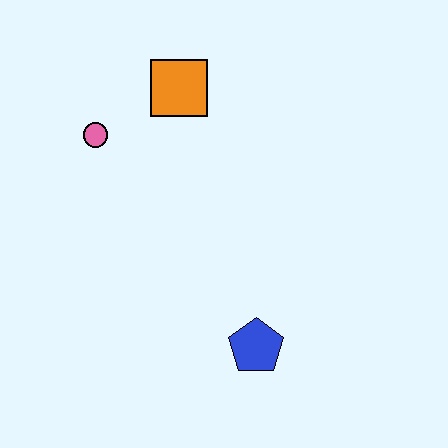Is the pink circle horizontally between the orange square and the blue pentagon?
No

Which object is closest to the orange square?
The pink circle is closest to the orange square.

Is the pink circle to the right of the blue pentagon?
No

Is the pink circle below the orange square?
Yes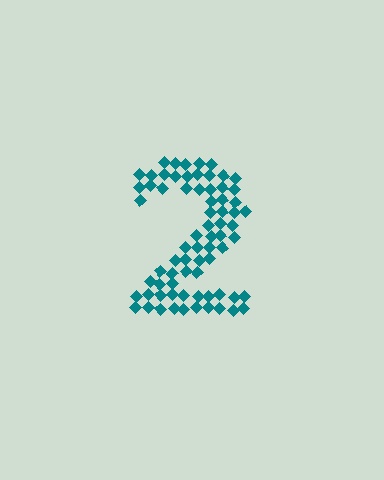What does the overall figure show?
The overall figure shows the digit 2.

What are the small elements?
The small elements are diamonds.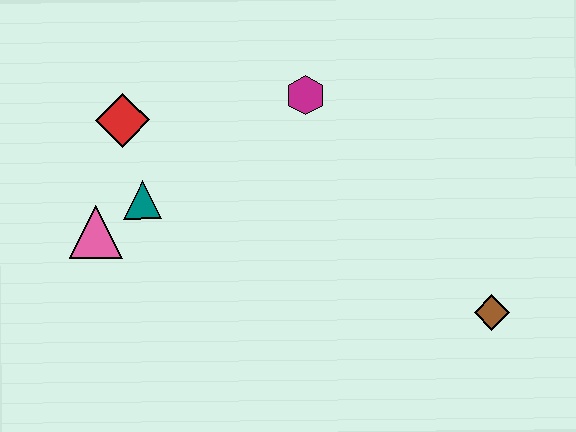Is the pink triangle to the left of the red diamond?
Yes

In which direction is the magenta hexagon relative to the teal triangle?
The magenta hexagon is to the right of the teal triangle.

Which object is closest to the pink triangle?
The teal triangle is closest to the pink triangle.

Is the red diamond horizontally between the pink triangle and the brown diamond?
Yes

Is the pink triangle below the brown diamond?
No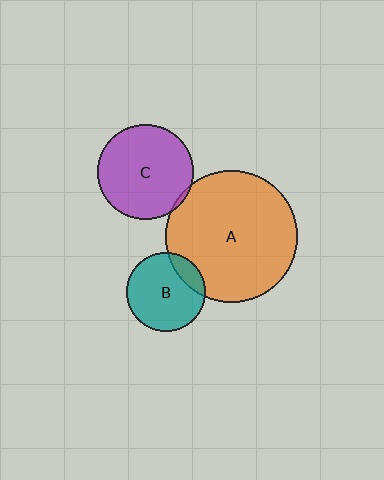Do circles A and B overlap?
Yes.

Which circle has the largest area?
Circle A (orange).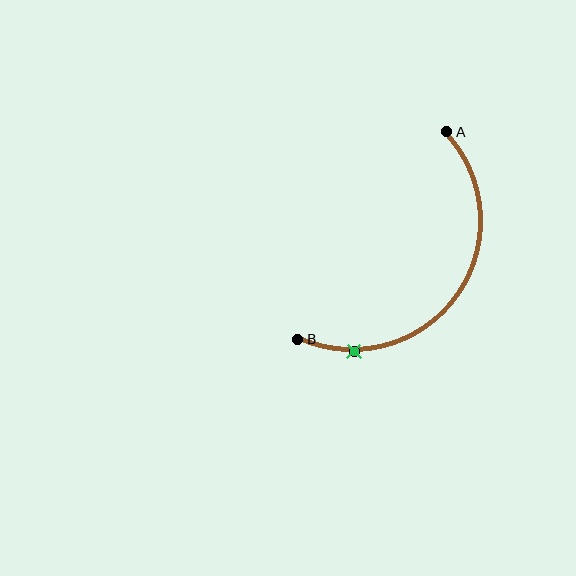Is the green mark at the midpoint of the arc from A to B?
No. The green mark lies on the arc but is closer to endpoint B. The arc midpoint would be at the point on the curve equidistant along the arc from both A and B.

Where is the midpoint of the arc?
The arc midpoint is the point on the curve farthest from the straight line joining A and B. It sits below and to the right of that line.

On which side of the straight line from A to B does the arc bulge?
The arc bulges below and to the right of the straight line connecting A and B.